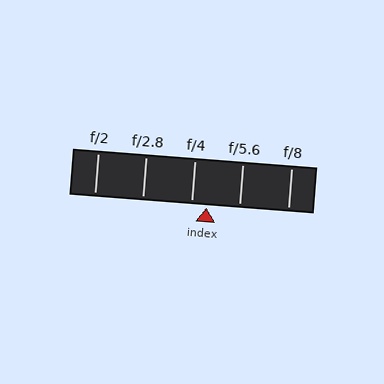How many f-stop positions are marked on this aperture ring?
There are 5 f-stop positions marked.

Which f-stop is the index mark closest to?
The index mark is closest to f/4.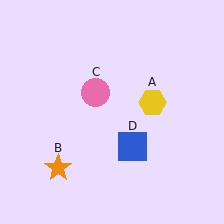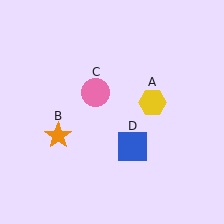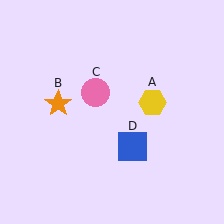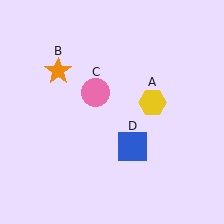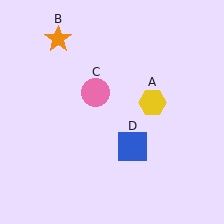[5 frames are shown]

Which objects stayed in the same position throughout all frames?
Yellow hexagon (object A) and pink circle (object C) and blue square (object D) remained stationary.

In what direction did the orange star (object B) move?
The orange star (object B) moved up.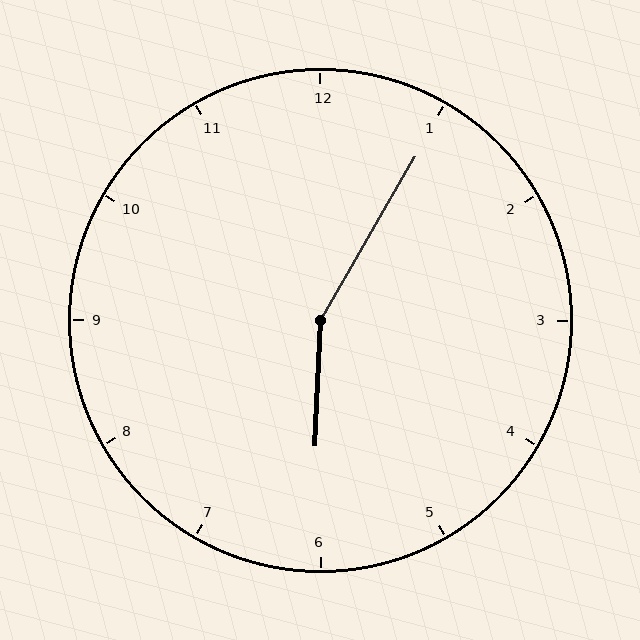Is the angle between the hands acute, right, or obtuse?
It is obtuse.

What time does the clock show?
6:05.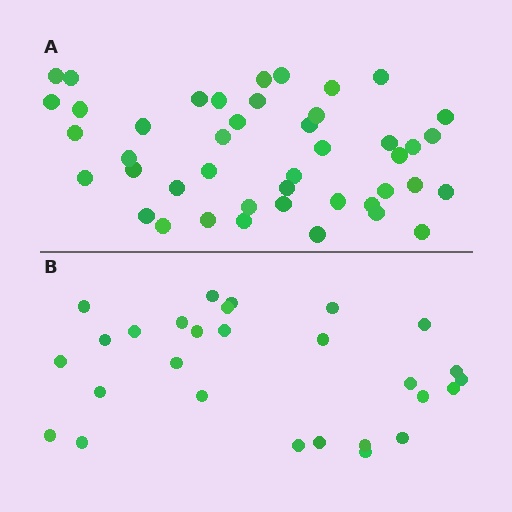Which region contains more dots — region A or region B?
Region A (the top region) has more dots.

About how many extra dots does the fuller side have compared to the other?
Region A has approximately 15 more dots than region B.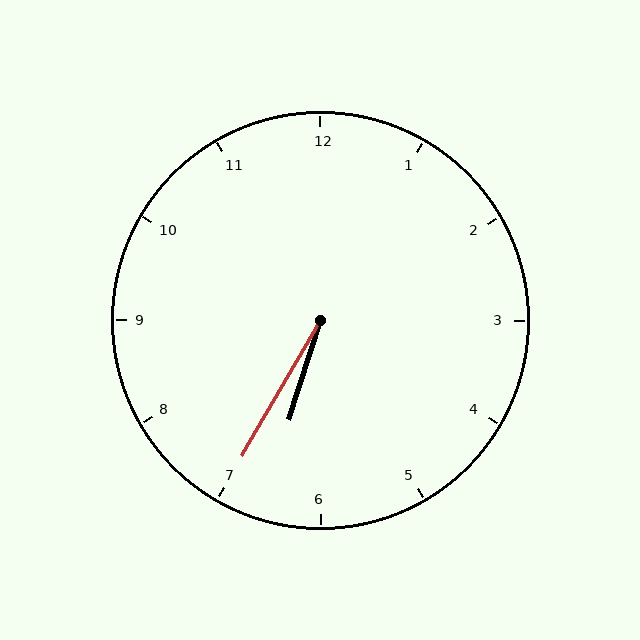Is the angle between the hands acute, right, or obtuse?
It is acute.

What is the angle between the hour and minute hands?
Approximately 12 degrees.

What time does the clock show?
6:35.